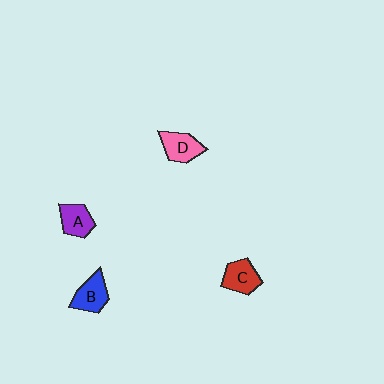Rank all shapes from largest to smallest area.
From largest to smallest: B (blue), C (red), D (pink), A (purple).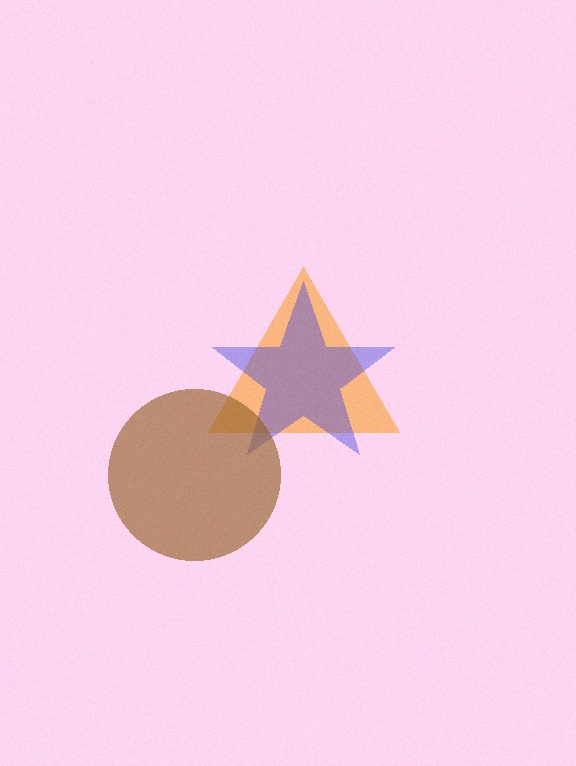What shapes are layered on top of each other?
The layered shapes are: an orange triangle, a blue star, a brown circle.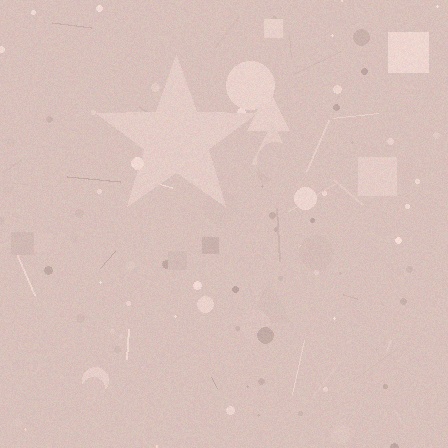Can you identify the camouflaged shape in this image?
The camouflaged shape is a star.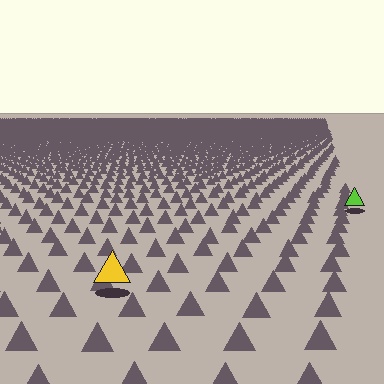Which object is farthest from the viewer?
The lime triangle is farthest from the viewer. It appears smaller and the ground texture around it is denser.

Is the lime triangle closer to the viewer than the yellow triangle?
No. The yellow triangle is closer — you can tell from the texture gradient: the ground texture is coarser near it.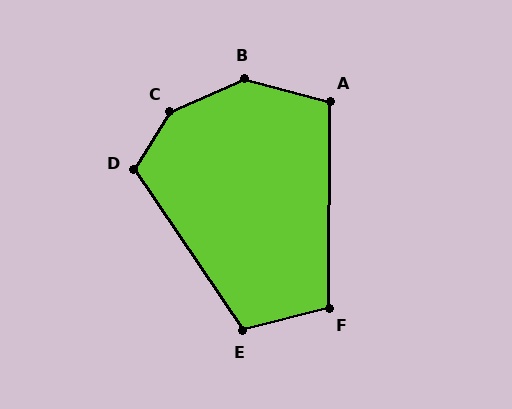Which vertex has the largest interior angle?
C, at approximately 146 degrees.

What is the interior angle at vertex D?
Approximately 114 degrees (obtuse).